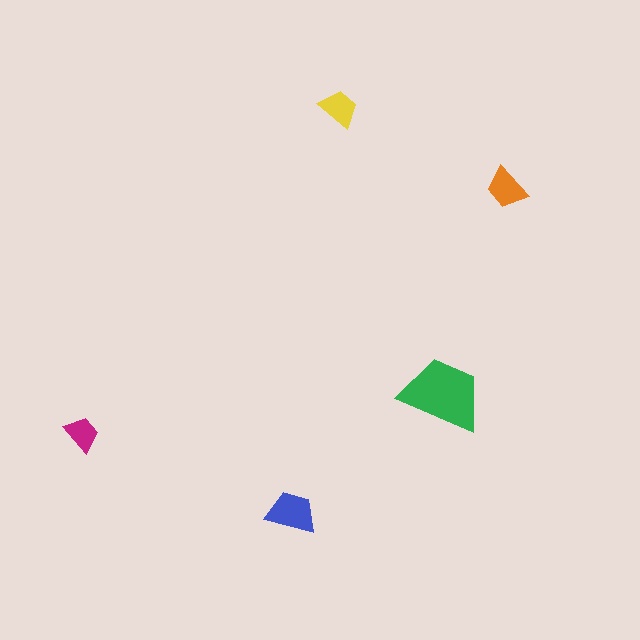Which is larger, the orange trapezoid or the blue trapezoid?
The blue one.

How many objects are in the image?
There are 5 objects in the image.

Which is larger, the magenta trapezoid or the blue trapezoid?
The blue one.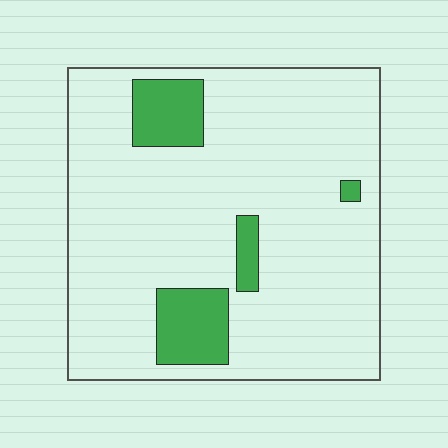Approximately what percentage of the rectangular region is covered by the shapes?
Approximately 15%.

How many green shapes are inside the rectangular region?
4.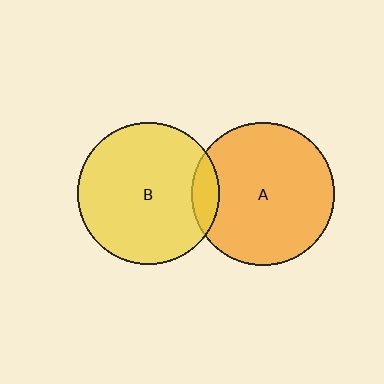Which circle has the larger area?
Circle A (orange).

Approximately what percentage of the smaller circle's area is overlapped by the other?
Approximately 10%.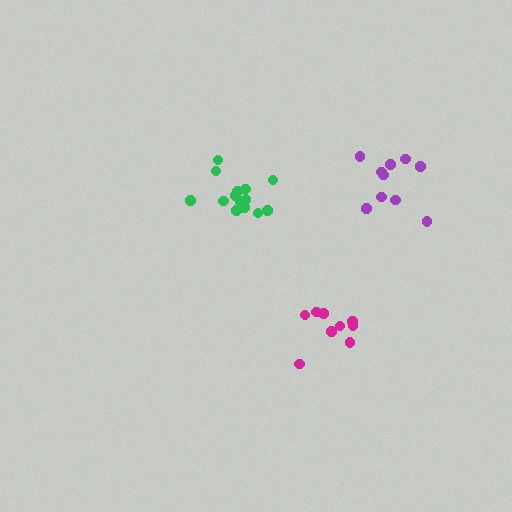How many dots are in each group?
Group 1: 9 dots, Group 2: 14 dots, Group 3: 10 dots (33 total).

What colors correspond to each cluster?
The clusters are colored: magenta, green, purple.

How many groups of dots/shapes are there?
There are 3 groups.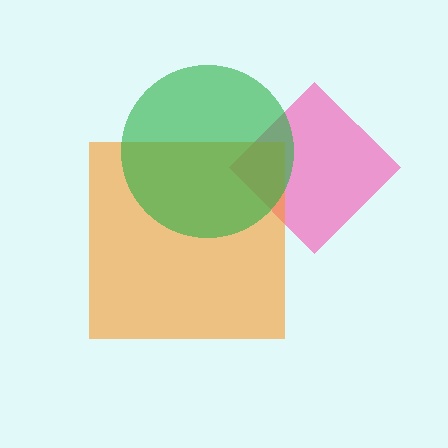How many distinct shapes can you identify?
There are 3 distinct shapes: a pink diamond, an orange square, a green circle.